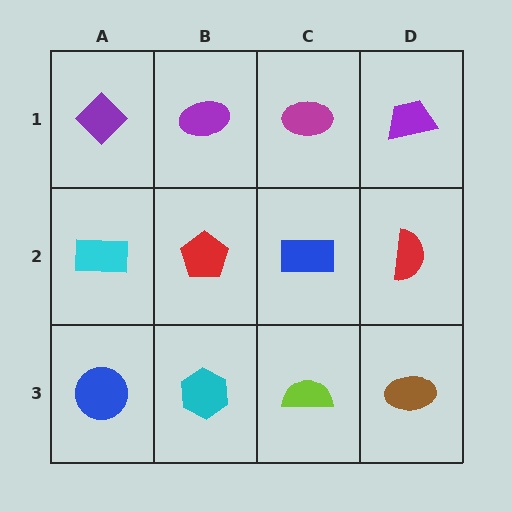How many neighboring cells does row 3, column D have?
2.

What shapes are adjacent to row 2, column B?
A purple ellipse (row 1, column B), a cyan hexagon (row 3, column B), a cyan rectangle (row 2, column A), a blue rectangle (row 2, column C).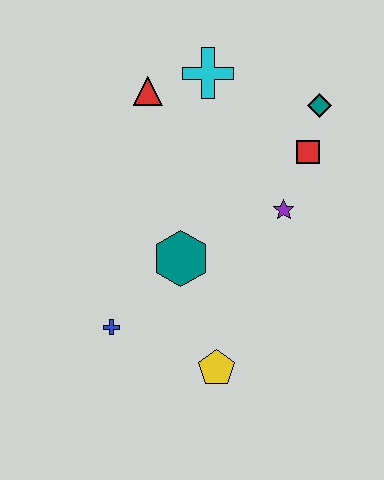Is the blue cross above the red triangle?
No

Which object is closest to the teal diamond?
The red square is closest to the teal diamond.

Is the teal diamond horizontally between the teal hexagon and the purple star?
No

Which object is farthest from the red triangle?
The yellow pentagon is farthest from the red triangle.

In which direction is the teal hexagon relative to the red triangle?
The teal hexagon is below the red triangle.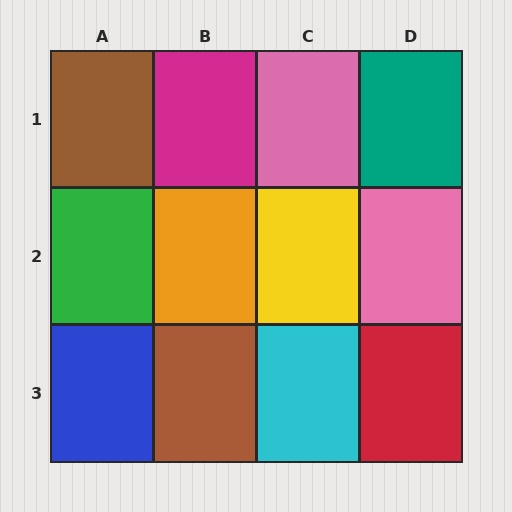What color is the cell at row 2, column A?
Green.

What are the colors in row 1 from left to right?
Brown, magenta, pink, teal.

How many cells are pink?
2 cells are pink.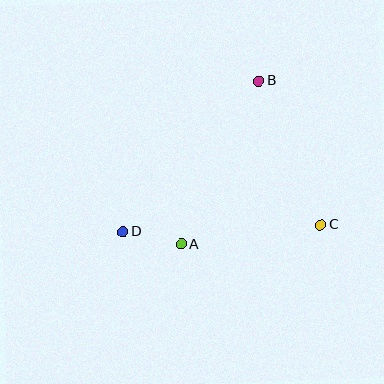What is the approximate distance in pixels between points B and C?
The distance between B and C is approximately 156 pixels.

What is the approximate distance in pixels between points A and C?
The distance between A and C is approximately 141 pixels.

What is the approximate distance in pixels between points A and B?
The distance between A and B is approximately 180 pixels.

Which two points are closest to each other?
Points A and D are closest to each other.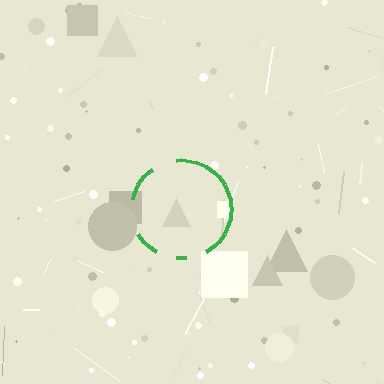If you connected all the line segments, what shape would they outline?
They would outline a circle.